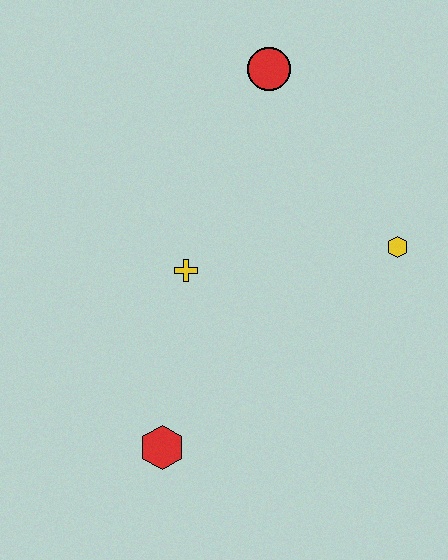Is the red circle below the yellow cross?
No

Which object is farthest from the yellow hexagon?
The red hexagon is farthest from the yellow hexagon.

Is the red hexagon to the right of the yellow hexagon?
No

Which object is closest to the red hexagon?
The yellow cross is closest to the red hexagon.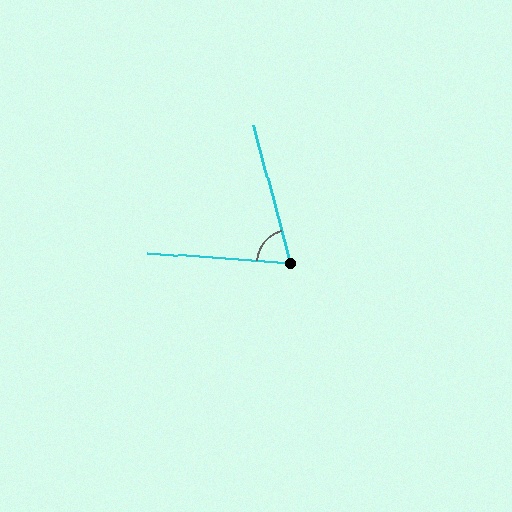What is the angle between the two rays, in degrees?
Approximately 71 degrees.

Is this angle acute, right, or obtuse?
It is acute.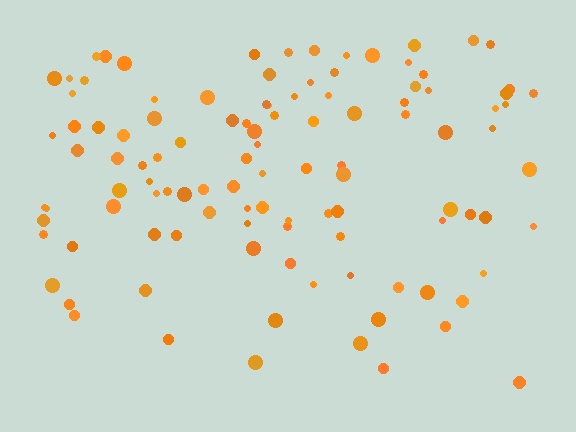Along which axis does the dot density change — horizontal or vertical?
Vertical.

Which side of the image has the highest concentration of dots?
The top.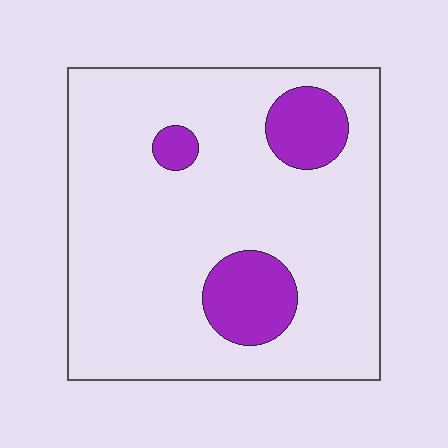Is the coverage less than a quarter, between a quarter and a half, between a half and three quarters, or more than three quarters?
Less than a quarter.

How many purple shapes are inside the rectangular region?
3.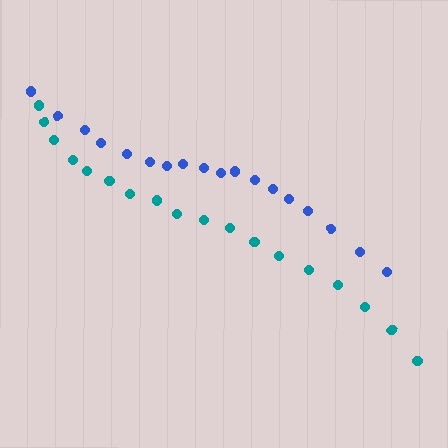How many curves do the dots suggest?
There are 2 distinct paths.